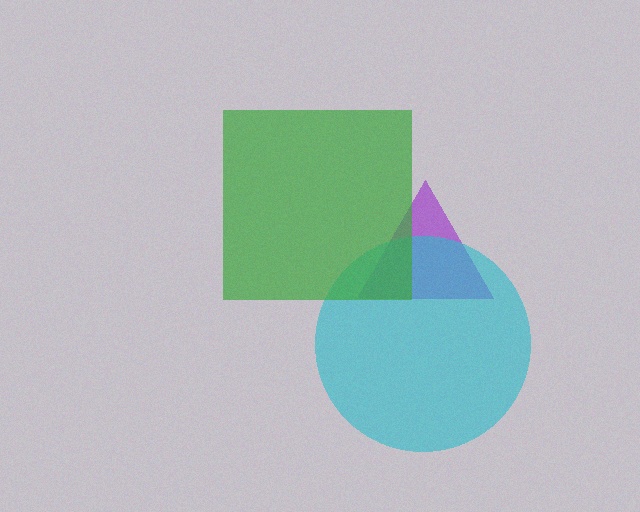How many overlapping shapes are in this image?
There are 3 overlapping shapes in the image.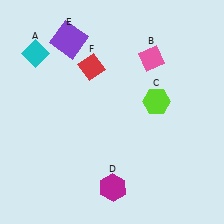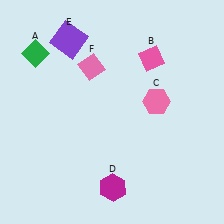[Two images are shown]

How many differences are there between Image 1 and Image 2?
There are 3 differences between the two images.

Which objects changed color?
A changed from cyan to green. C changed from lime to pink. F changed from red to pink.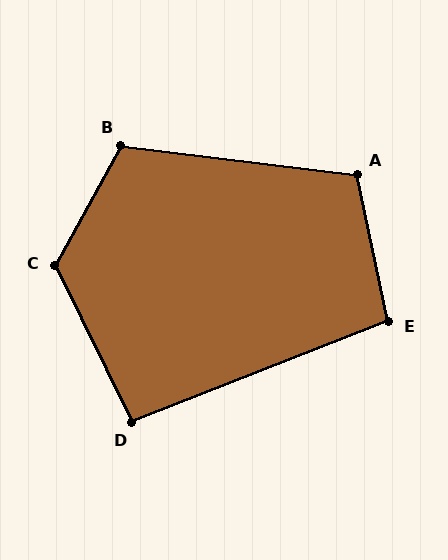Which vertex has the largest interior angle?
C, at approximately 125 degrees.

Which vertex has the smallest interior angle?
D, at approximately 95 degrees.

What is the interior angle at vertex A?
Approximately 109 degrees (obtuse).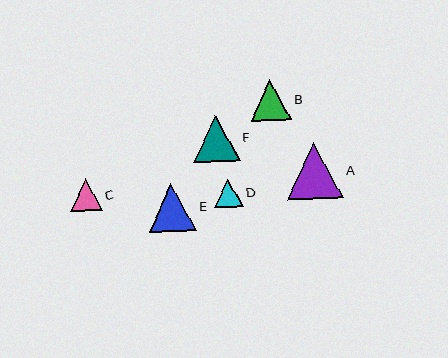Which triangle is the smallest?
Triangle D is the smallest with a size of approximately 29 pixels.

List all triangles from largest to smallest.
From largest to smallest: A, E, F, B, C, D.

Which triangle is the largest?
Triangle A is the largest with a size of approximately 57 pixels.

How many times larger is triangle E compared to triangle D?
Triangle E is approximately 1.7 times the size of triangle D.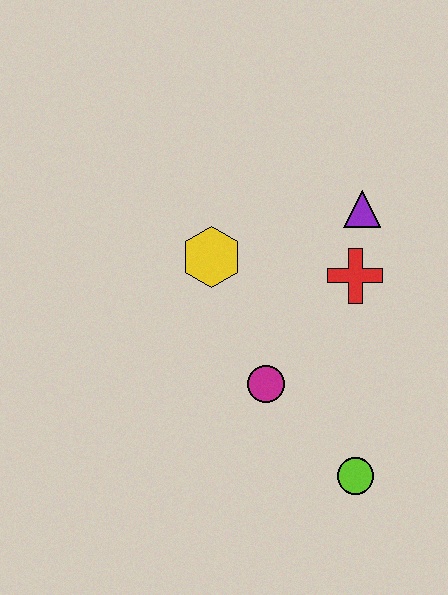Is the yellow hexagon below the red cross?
No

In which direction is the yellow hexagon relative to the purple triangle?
The yellow hexagon is to the left of the purple triangle.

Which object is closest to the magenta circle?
The lime circle is closest to the magenta circle.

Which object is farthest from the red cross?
The lime circle is farthest from the red cross.